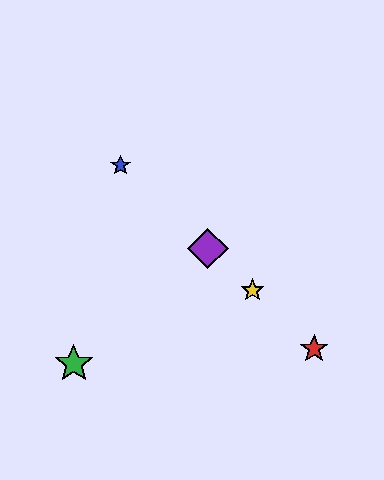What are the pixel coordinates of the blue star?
The blue star is at (120, 165).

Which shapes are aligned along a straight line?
The red star, the blue star, the yellow star, the purple diamond are aligned along a straight line.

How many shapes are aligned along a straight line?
4 shapes (the red star, the blue star, the yellow star, the purple diamond) are aligned along a straight line.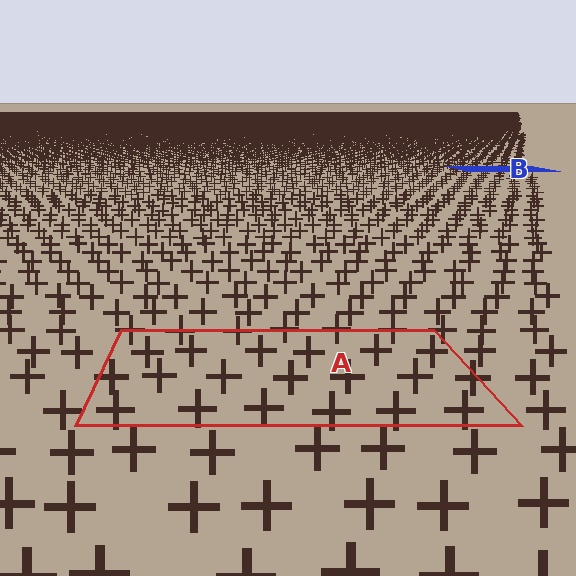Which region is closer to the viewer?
Region A is closer. The texture elements there are larger and more spread out.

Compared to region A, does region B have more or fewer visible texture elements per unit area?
Region B has more texture elements per unit area — they are packed more densely because it is farther away.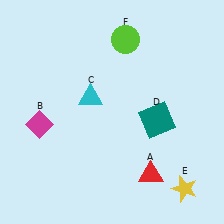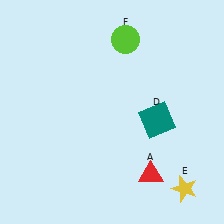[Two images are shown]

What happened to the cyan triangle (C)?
The cyan triangle (C) was removed in Image 2. It was in the top-left area of Image 1.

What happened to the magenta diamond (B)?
The magenta diamond (B) was removed in Image 2. It was in the bottom-left area of Image 1.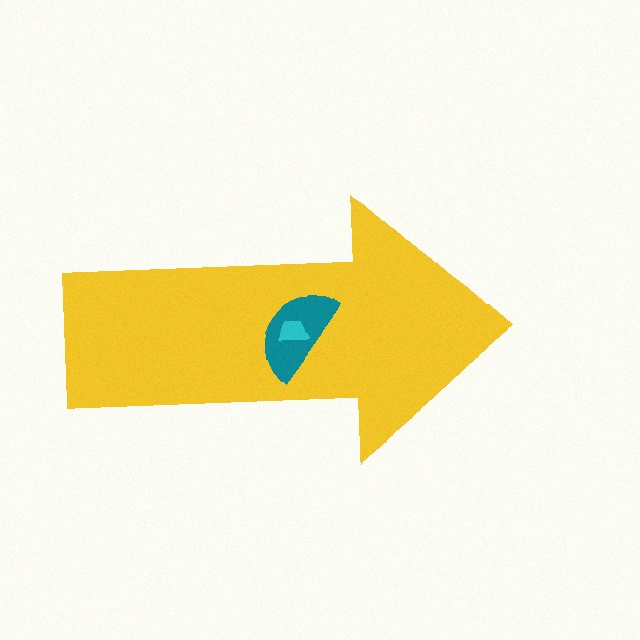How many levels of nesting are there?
3.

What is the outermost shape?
The yellow arrow.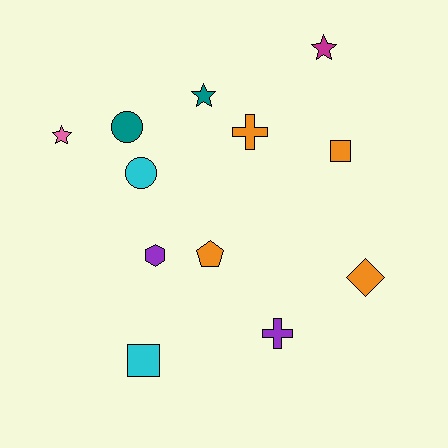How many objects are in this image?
There are 12 objects.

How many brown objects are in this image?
There are no brown objects.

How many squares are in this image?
There are 2 squares.